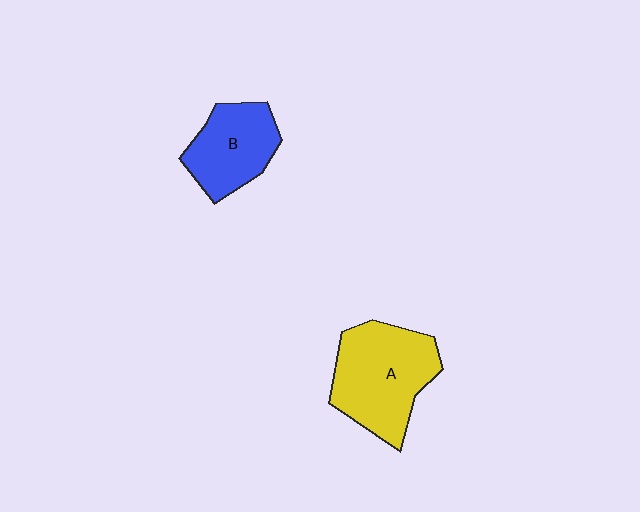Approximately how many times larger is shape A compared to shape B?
Approximately 1.4 times.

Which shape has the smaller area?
Shape B (blue).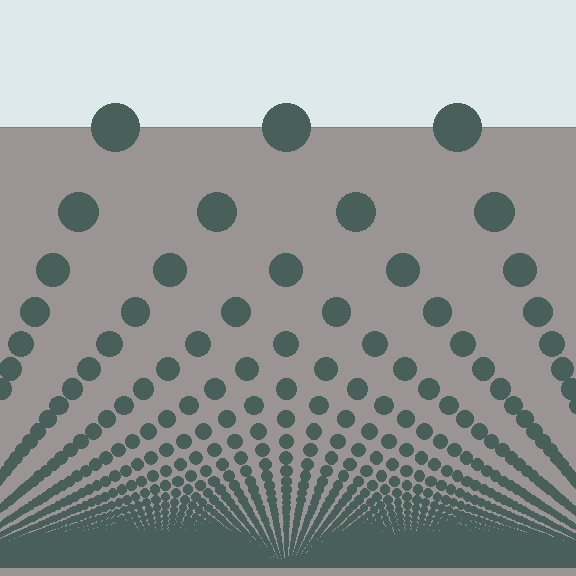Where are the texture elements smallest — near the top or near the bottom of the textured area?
Near the bottom.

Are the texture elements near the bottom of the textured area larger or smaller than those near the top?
Smaller. The gradient is inverted — elements near the bottom are smaller and denser.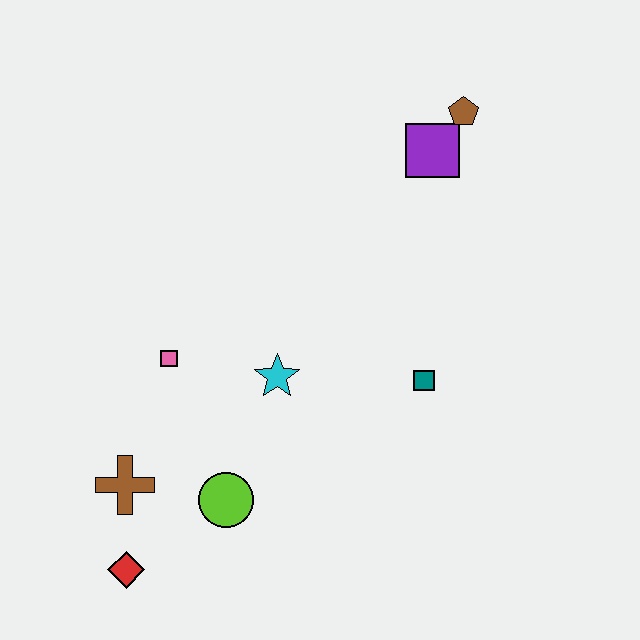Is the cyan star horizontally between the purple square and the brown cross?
Yes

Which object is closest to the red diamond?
The brown cross is closest to the red diamond.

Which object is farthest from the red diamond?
The brown pentagon is farthest from the red diamond.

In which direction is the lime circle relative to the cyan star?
The lime circle is below the cyan star.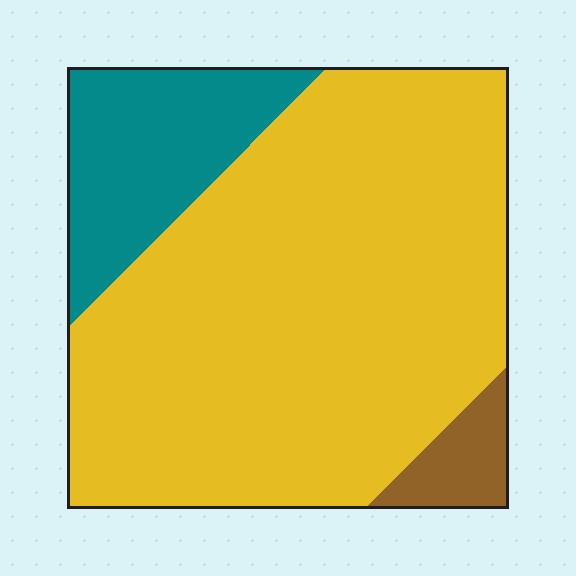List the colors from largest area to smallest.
From largest to smallest: yellow, teal, brown.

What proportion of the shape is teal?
Teal takes up less than a quarter of the shape.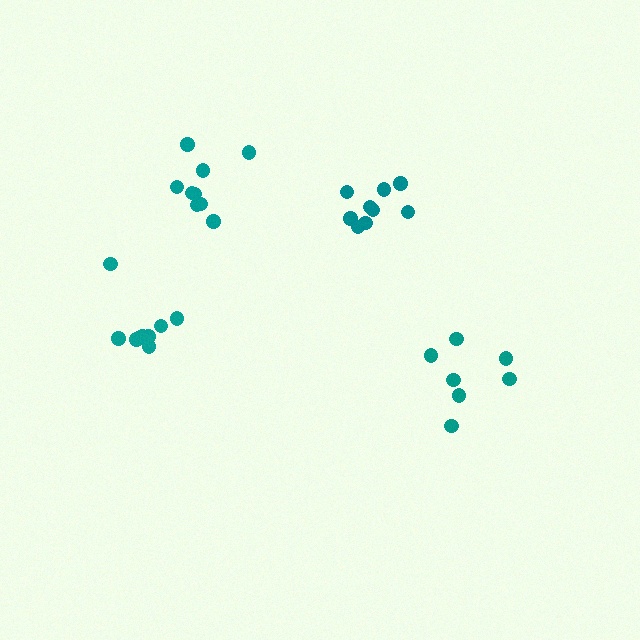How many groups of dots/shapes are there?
There are 4 groups.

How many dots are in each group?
Group 1: 9 dots, Group 2: 9 dots, Group 3: 7 dots, Group 4: 9 dots (34 total).